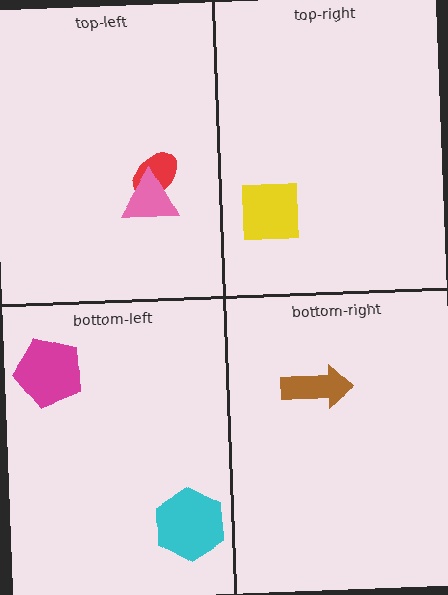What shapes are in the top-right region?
The yellow square.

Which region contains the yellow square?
The top-right region.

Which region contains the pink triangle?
The top-left region.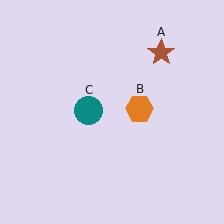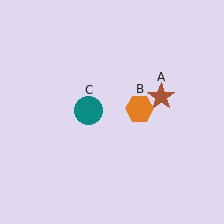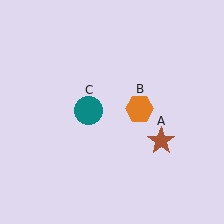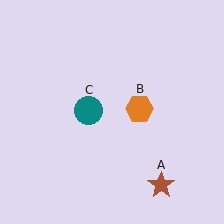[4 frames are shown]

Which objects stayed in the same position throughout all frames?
Orange hexagon (object B) and teal circle (object C) remained stationary.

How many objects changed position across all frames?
1 object changed position: brown star (object A).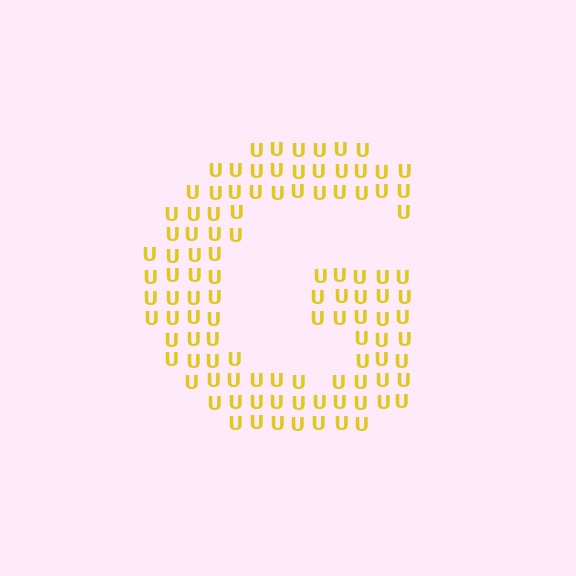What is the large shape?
The large shape is the letter G.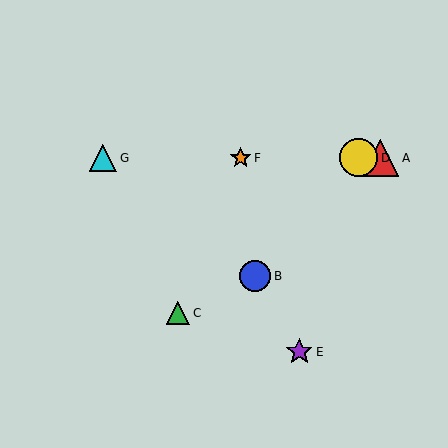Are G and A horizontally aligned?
Yes, both are at y≈158.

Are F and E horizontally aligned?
No, F is at y≈158 and E is at y≈352.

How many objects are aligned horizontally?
4 objects (A, D, F, G) are aligned horizontally.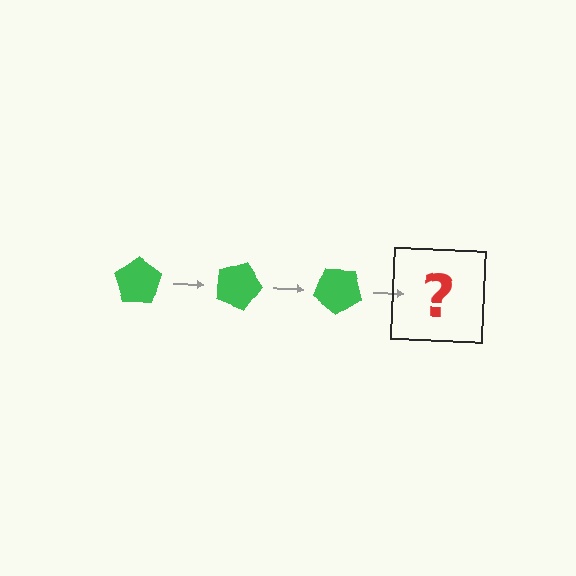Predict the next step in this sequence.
The next step is a green pentagon rotated 60 degrees.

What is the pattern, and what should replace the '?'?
The pattern is that the pentagon rotates 20 degrees each step. The '?' should be a green pentagon rotated 60 degrees.